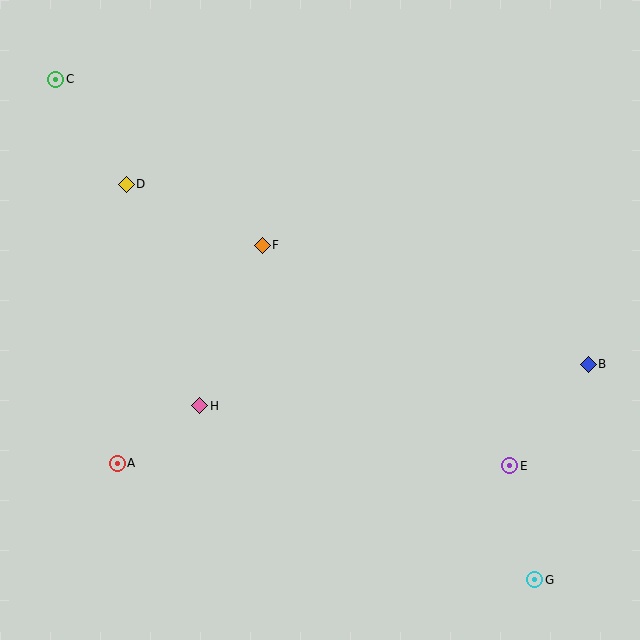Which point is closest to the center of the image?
Point F at (262, 245) is closest to the center.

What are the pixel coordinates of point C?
Point C is at (56, 79).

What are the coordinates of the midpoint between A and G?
The midpoint between A and G is at (326, 522).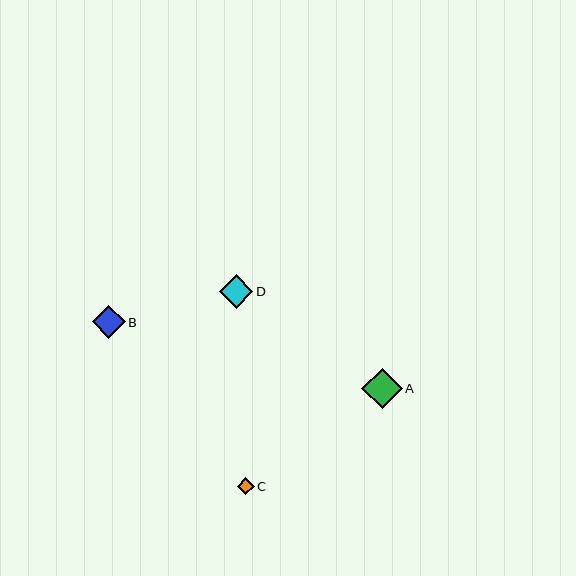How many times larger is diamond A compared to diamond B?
Diamond A is approximately 1.2 times the size of diamond B.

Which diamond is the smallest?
Diamond C is the smallest with a size of approximately 17 pixels.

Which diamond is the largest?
Diamond A is the largest with a size of approximately 40 pixels.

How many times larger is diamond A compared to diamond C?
Diamond A is approximately 2.4 times the size of diamond C.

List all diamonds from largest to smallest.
From largest to smallest: A, D, B, C.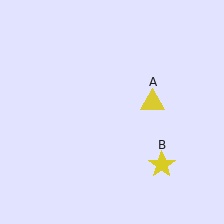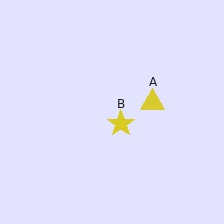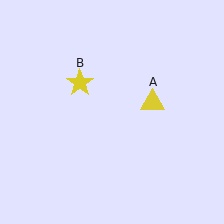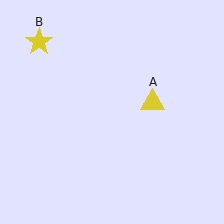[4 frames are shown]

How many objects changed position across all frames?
1 object changed position: yellow star (object B).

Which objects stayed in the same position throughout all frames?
Yellow triangle (object A) remained stationary.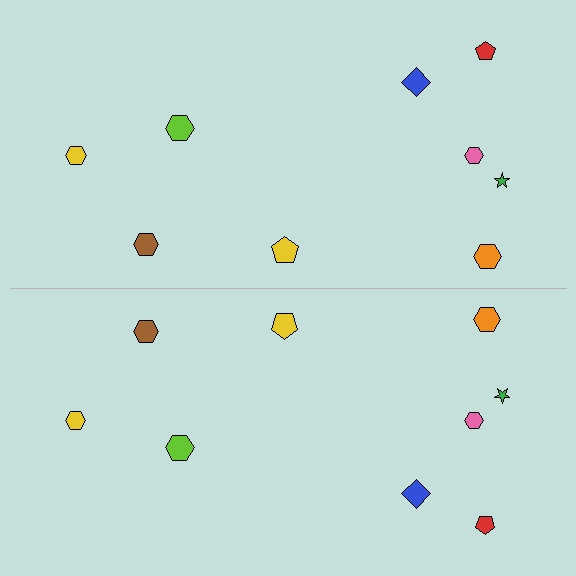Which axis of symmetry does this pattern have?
The pattern has a horizontal axis of symmetry running through the center of the image.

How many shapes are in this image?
There are 18 shapes in this image.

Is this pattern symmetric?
Yes, this pattern has bilateral (reflection) symmetry.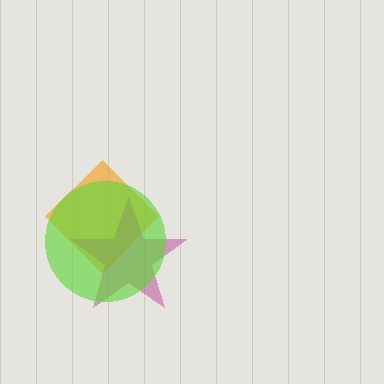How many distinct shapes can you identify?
There are 3 distinct shapes: an orange diamond, a magenta star, a lime circle.